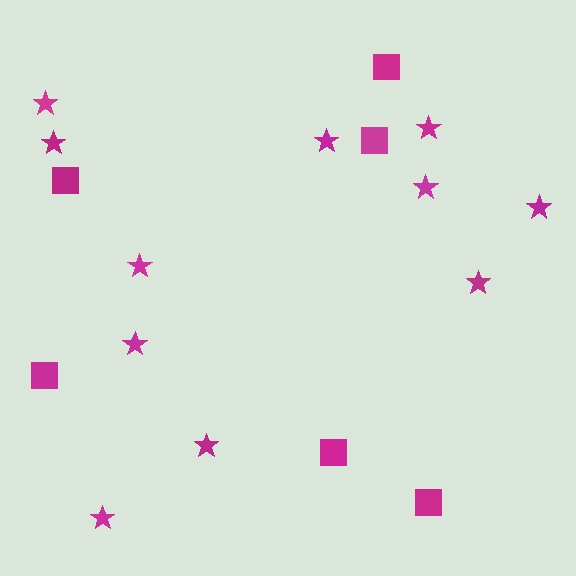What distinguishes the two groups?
There are 2 groups: one group of stars (11) and one group of squares (6).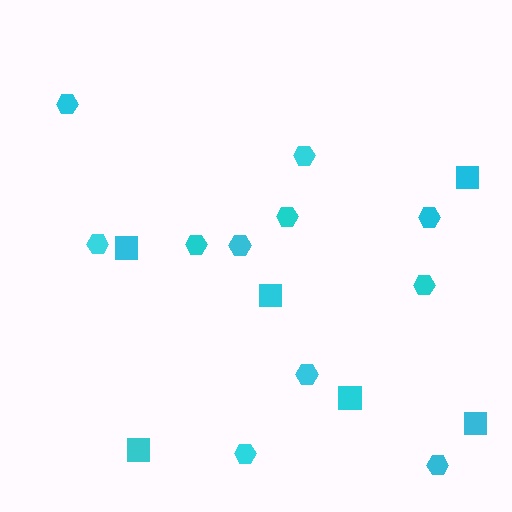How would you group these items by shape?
There are 2 groups: one group of hexagons (11) and one group of squares (6).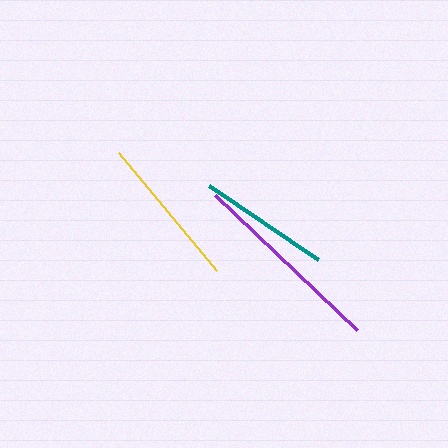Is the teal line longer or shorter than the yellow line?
The yellow line is longer than the teal line.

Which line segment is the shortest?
The teal line is the shortest at approximately 131 pixels.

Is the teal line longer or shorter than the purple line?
The purple line is longer than the teal line.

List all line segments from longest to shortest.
From longest to shortest: purple, yellow, teal.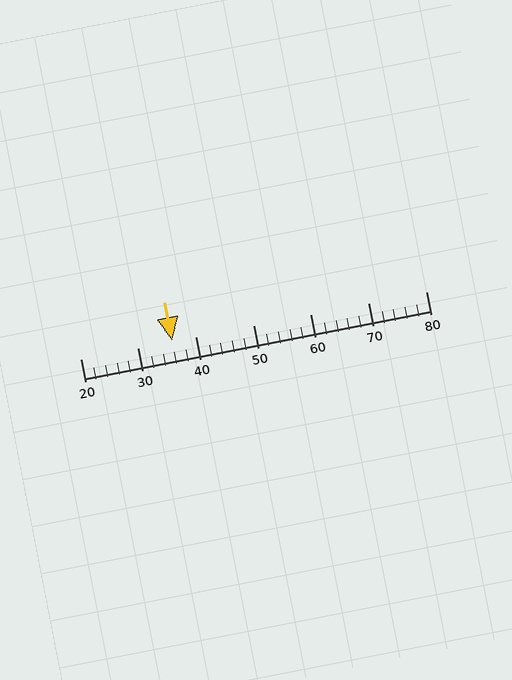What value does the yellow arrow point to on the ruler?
The yellow arrow points to approximately 36.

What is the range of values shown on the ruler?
The ruler shows values from 20 to 80.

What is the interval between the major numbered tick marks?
The major tick marks are spaced 10 units apart.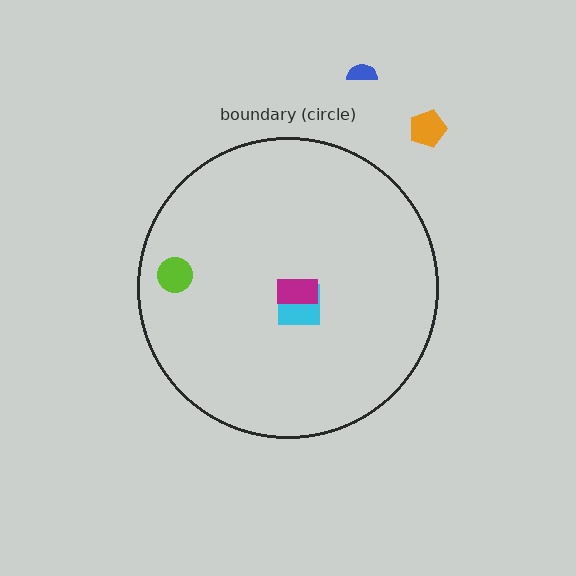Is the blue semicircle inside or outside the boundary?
Outside.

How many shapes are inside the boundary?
3 inside, 2 outside.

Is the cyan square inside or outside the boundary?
Inside.